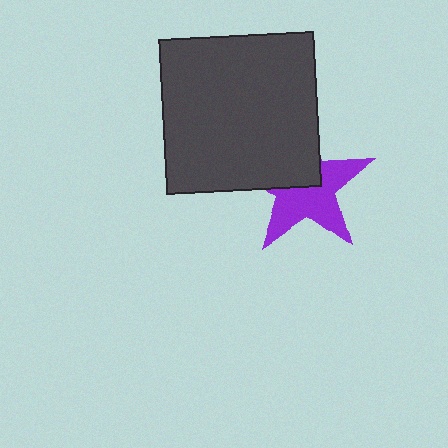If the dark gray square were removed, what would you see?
You would see the complete purple star.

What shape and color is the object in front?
The object in front is a dark gray square.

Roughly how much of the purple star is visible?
About half of it is visible (roughly 59%).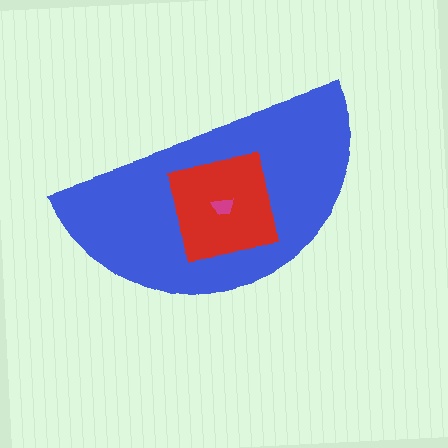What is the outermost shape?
The blue semicircle.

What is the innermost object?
The magenta trapezoid.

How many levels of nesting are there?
3.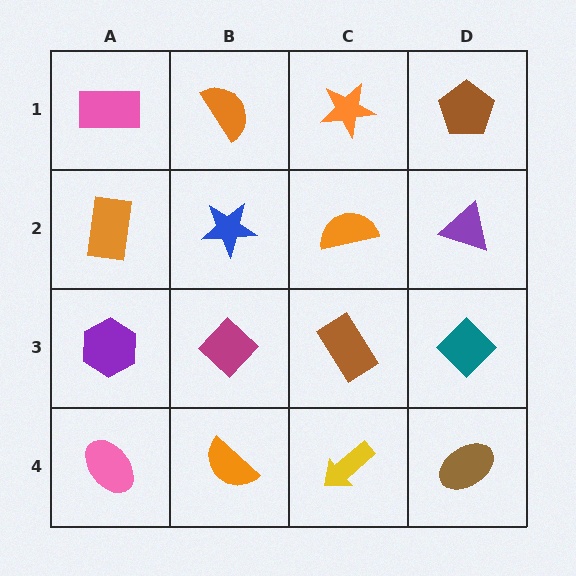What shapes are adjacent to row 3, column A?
An orange rectangle (row 2, column A), a pink ellipse (row 4, column A), a magenta diamond (row 3, column B).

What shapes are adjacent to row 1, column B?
A blue star (row 2, column B), a pink rectangle (row 1, column A), an orange star (row 1, column C).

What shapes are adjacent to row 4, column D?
A teal diamond (row 3, column D), a yellow arrow (row 4, column C).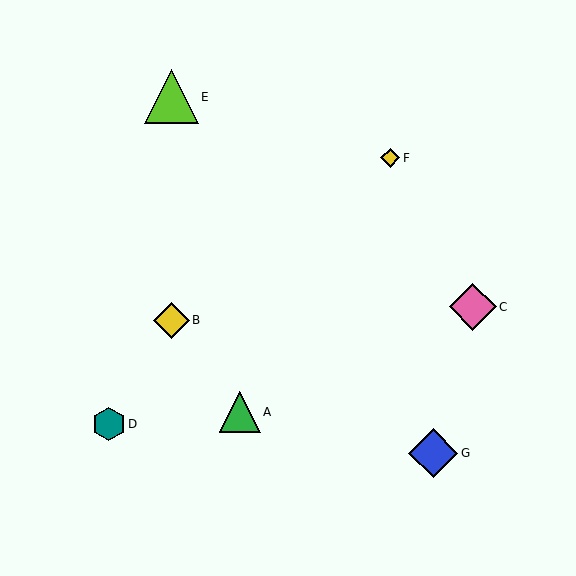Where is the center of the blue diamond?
The center of the blue diamond is at (433, 453).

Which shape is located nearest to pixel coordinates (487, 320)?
The pink diamond (labeled C) at (473, 307) is nearest to that location.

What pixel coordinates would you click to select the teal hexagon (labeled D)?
Click at (109, 424) to select the teal hexagon D.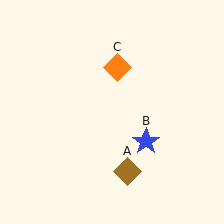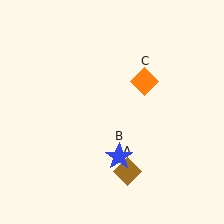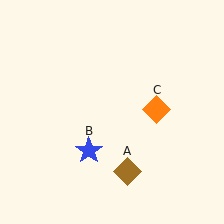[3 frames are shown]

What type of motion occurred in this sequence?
The blue star (object B), orange diamond (object C) rotated clockwise around the center of the scene.